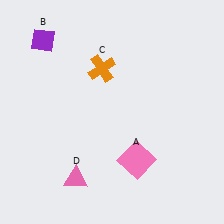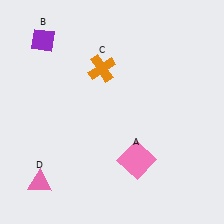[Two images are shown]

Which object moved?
The pink triangle (D) moved left.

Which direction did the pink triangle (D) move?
The pink triangle (D) moved left.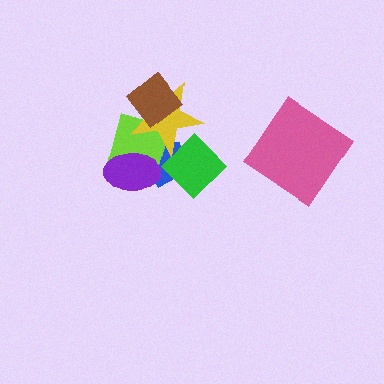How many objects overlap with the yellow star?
4 objects overlap with the yellow star.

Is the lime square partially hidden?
Yes, it is partially covered by another shape.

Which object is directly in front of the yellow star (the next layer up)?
The brown diamond is directly in front of the yellow star.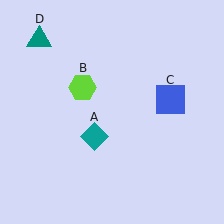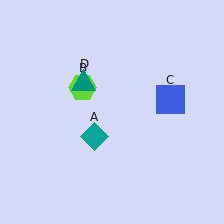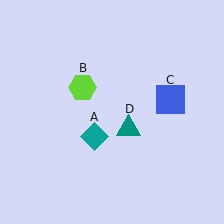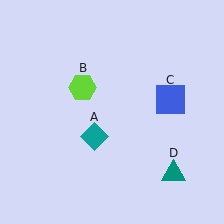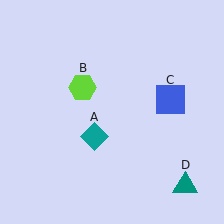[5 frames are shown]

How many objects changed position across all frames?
1 object changed position: teal triangle (object D).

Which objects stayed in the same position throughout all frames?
Teal diamond (object A) and lime hexagon (object B) and blue square (object C) remained stationary.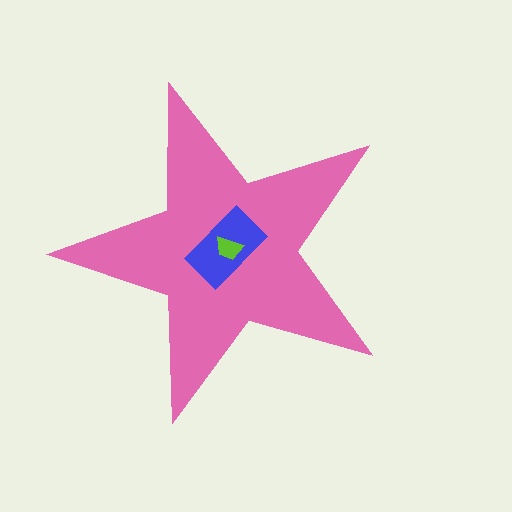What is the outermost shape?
The pink star.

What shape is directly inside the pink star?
The blue rectangle.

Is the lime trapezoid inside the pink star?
Yes.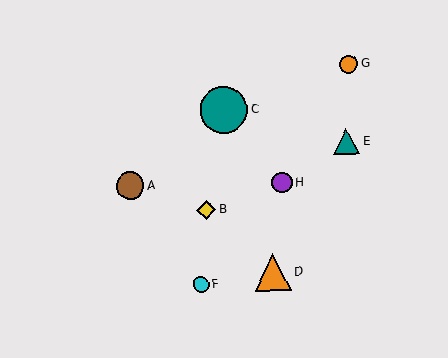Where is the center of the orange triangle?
The center of the orange triangle is at (273, 272).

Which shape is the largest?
The teal circle (labeled C) is the largest.